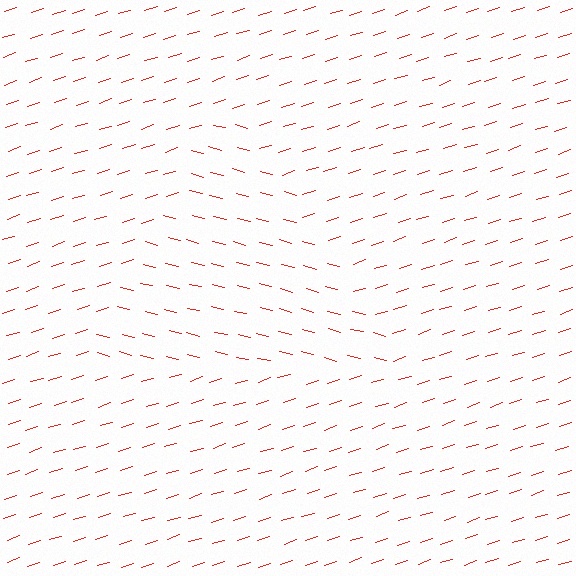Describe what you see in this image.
The image is filled with small red line segments. A triangle region in the image has lines oriented differently from the surrounding lines, creating a visible texture boundary.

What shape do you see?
I see a triangle.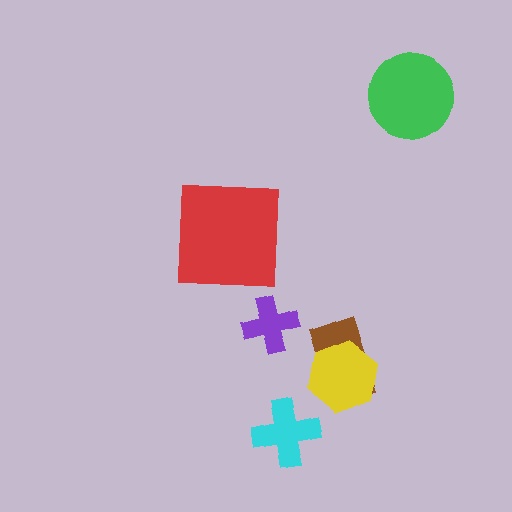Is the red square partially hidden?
No, no other shape covers it.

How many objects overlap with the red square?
0 objects overlap with the red square.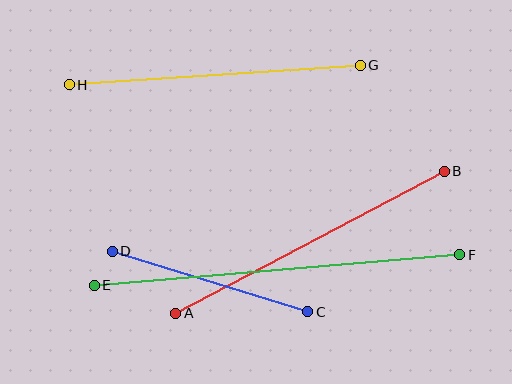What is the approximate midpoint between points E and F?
The midpoint is at approximately (277, 270) pixels.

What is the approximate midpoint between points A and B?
The midpoint is at approximately (310, 242) pixels.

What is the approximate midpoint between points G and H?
The midpoint is at approximately (215, 75) pixels.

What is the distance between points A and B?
The distance is approximately 303 pixels.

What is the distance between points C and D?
The distance is approximately 204 pixels.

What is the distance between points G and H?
The distance is approximately 292 pixels.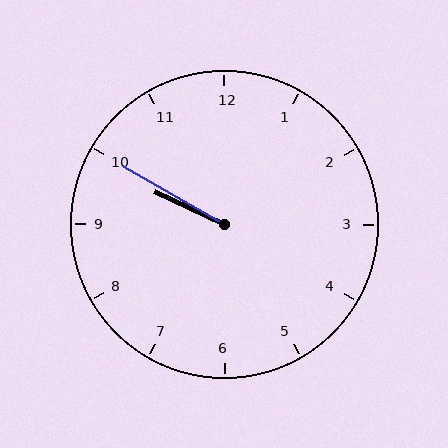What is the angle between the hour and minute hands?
Approximately 5 degrees.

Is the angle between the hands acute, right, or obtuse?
It is acute.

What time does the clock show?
9:50.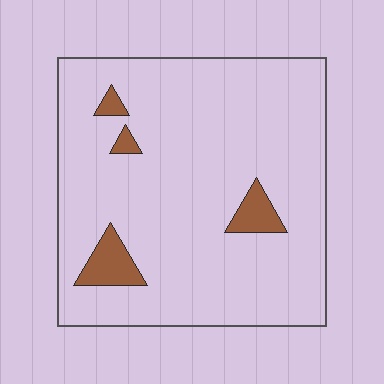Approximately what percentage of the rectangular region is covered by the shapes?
Approximately 5%.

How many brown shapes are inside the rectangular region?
4.